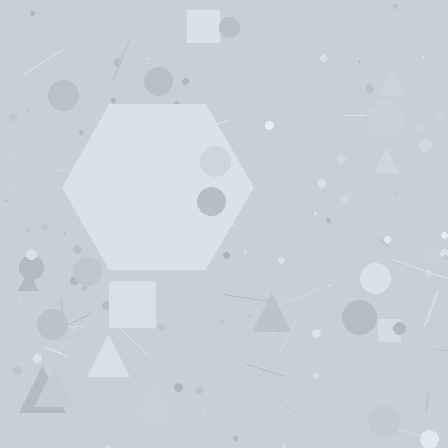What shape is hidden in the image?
A hexagon is hidden in the image.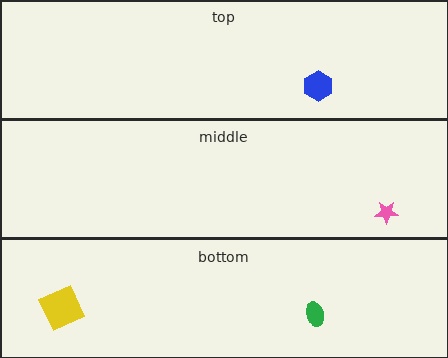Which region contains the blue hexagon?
The top region.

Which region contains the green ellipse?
The bottom region.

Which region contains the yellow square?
The bottom region.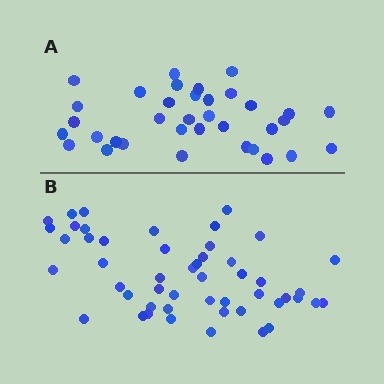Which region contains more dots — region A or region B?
Region B (the bottom region) has more dots.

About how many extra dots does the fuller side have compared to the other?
Region B has approximately 15 more dots than region A.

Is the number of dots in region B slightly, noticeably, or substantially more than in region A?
Region B has noticeably more, but not dramatically so. The ratio is roughly 1.4 to 1.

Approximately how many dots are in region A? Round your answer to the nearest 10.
About 40 dots. (The exact count is 35, which rounds to 40.)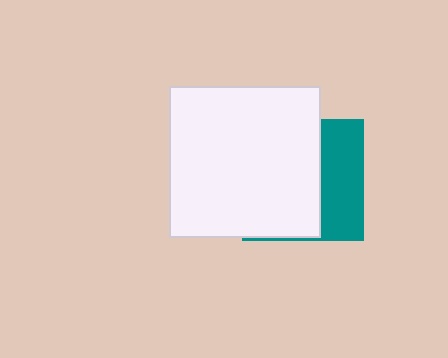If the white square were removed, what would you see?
You would see the complete teal square.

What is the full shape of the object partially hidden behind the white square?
The partially hidden object is a teal square.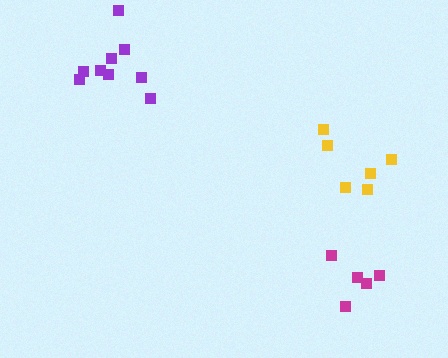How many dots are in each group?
Group 1: 6 dots, Group 2: 9 dots, Group 3: 5 dots (20 total).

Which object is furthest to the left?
The purple cluster is leftmost.